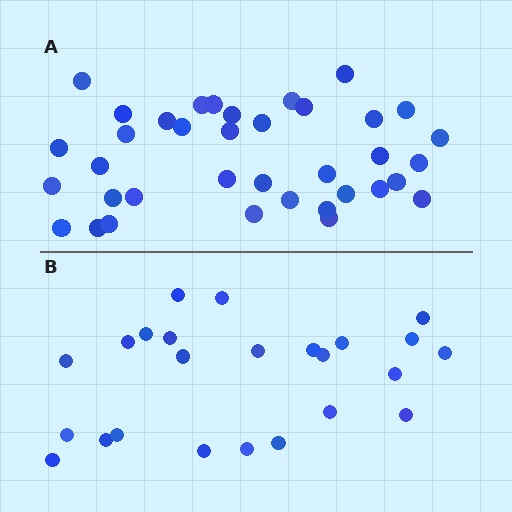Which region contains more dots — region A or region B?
Region A (the top region) has more dots.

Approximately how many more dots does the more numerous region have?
Region A has approximately 15 more dots than region B.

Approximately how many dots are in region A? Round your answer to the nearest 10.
About 40 dots. (The exact count is 37, which rounds to 40.)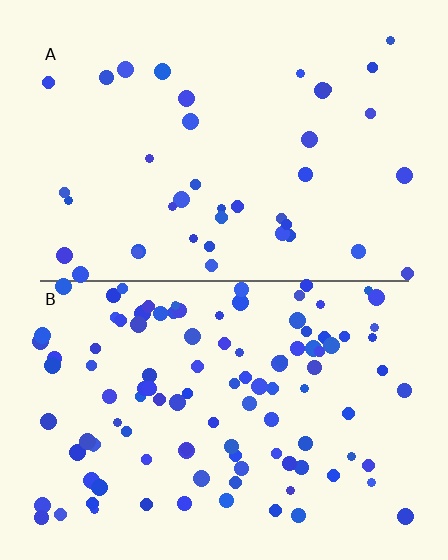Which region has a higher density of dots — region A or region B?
B (the bottom).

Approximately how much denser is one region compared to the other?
Approximately 2.7× — region B over region A.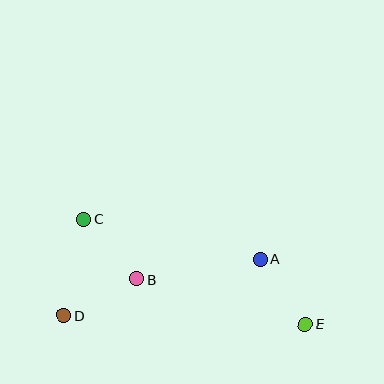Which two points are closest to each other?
Points A and E are closest to each other.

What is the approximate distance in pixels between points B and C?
The distance between B and C is approximately 81 pixels.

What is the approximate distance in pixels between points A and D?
The distance between A and D is approximately 205 pixels.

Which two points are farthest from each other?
Points C and E are farthest from each other.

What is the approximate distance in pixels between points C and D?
The distance between C and D is approximately 99 pixels.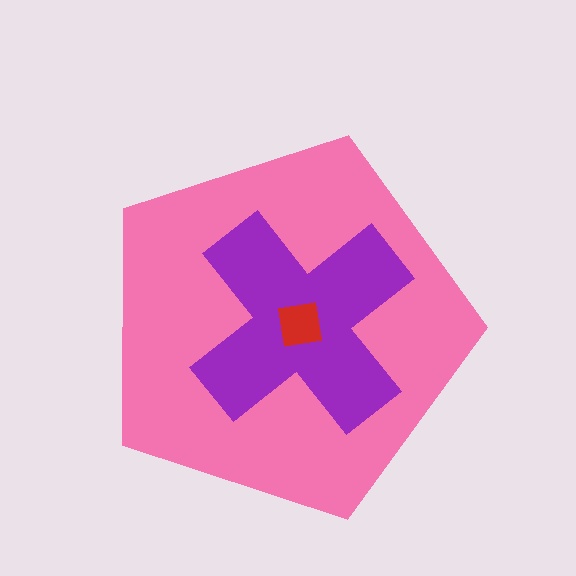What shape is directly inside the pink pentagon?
The purple cross.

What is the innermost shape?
The red square.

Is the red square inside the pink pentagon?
Yes.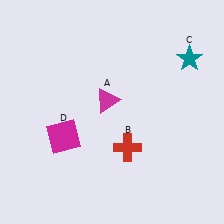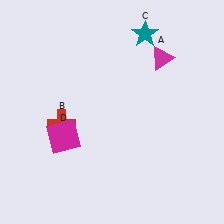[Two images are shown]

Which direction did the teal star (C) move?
The teal star (C) moved left.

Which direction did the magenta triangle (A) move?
The magenta triangle (A) moved right.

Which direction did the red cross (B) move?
The red cross (B) moved left.